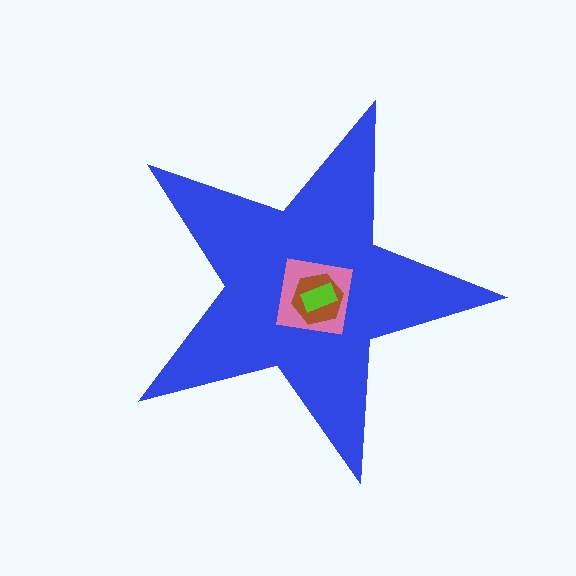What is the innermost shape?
The lime rectangle.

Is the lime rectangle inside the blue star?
Yes.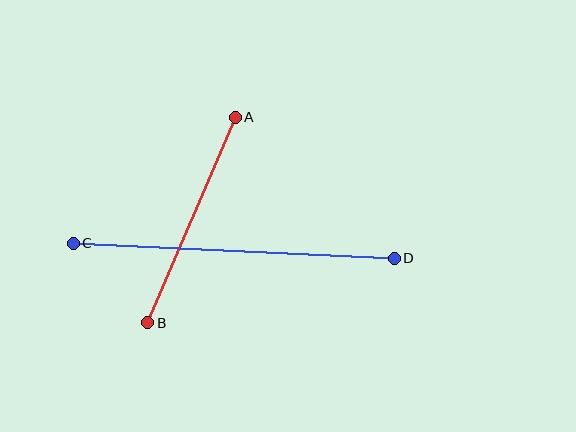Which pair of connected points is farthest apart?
Points C and D are farthest apart.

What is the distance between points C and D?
The distance is approximately 321 pixels.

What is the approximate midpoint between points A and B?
The midpoint is at approximately (192, 220) pixels.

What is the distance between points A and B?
The distance is approximately 223 pixels.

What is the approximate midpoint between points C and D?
The midpoint is at approximately (234, 251) pixels.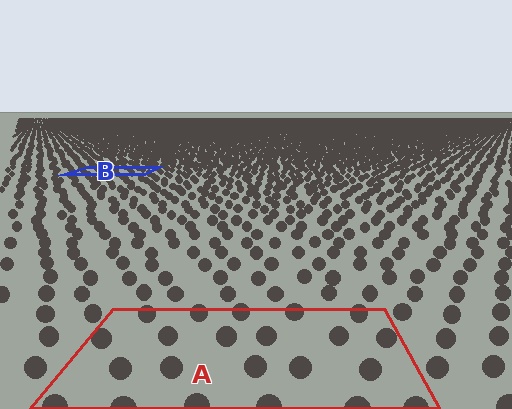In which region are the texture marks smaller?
The texture marks are smaller in region B, because it is farther away.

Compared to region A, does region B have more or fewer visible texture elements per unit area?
Region B has more texture elements per unit area — they are packed more densely because it is farther away.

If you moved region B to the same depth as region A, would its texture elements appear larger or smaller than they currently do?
They would appear larger. At a closer depth, the same texture elements are projected at a bigger on-screen size.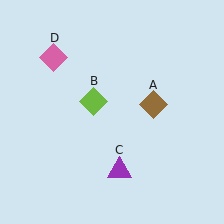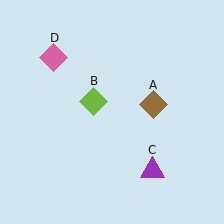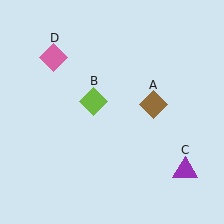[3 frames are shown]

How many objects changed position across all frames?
1 object changed position: purple triangle (object C).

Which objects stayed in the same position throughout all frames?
Brown diamond (object A) and lime diamond (object B) and pink diamond (object D) remained stationary.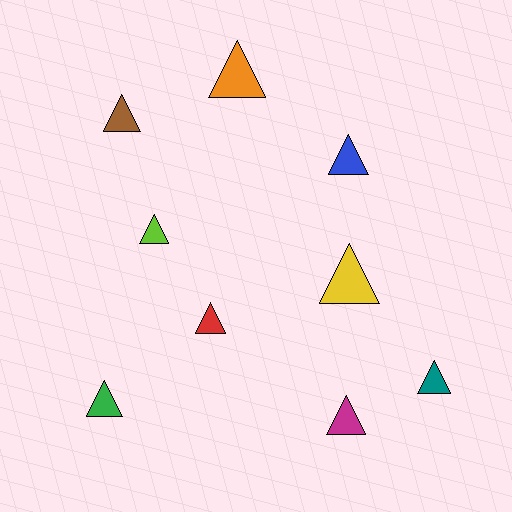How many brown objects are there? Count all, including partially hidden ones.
There is 1 brown object.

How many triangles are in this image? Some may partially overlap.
There are 9 triangles.